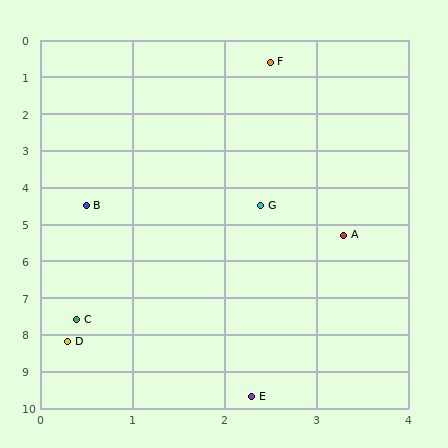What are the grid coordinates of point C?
Point C is at approximately (0.4, 7.6).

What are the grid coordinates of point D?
Point D is at approximately (0.3, 8.2).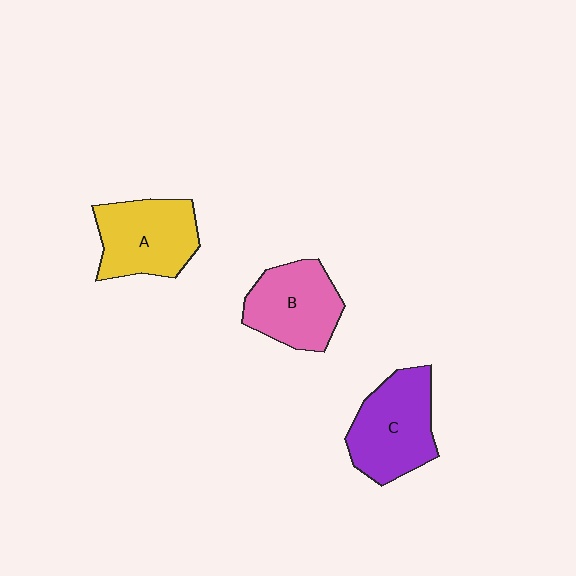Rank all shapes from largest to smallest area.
From largest to smallest: C (purple), A (yellow), B (pink).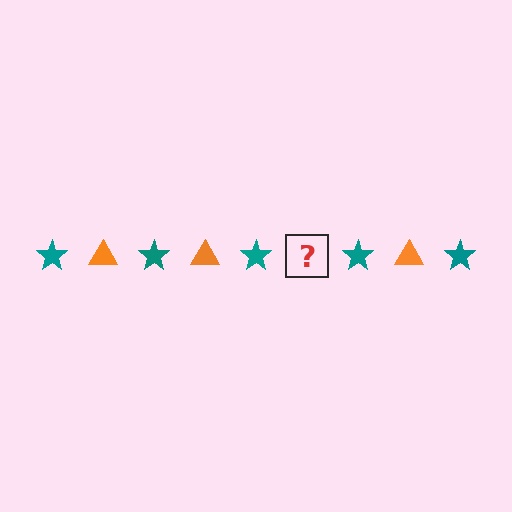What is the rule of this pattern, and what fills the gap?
The rule is that the pattern alternates between teal star and orange triangle. The gap should be filled with an orange triangle.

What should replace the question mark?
The question mark should be replaced with an orange triangle.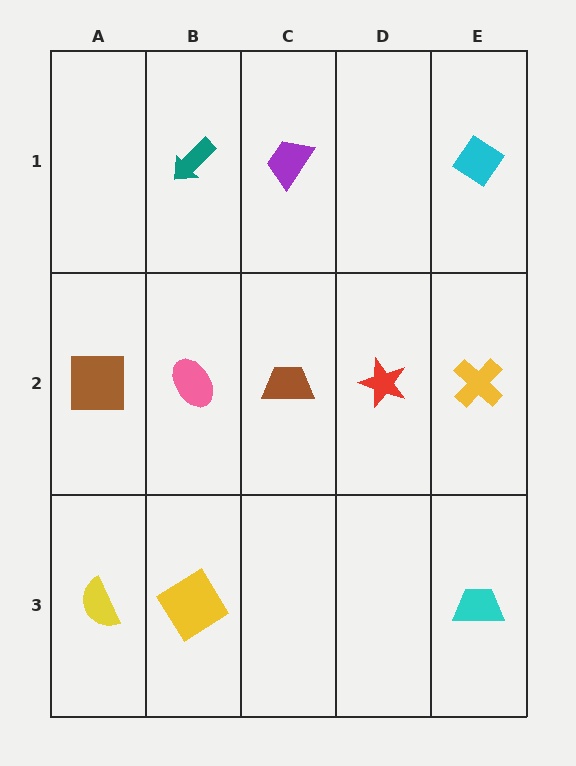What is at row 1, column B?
A teal arrow.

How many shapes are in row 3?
3 shapes.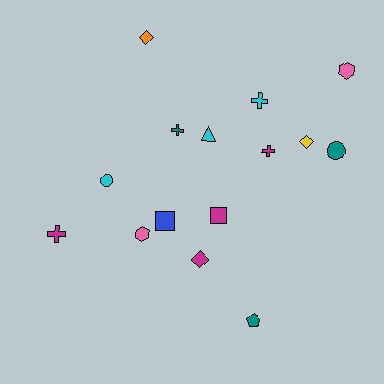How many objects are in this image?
There are 15 objects.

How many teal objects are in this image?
There are 3 teal objects.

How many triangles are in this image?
There is 1 triangle.